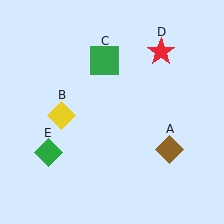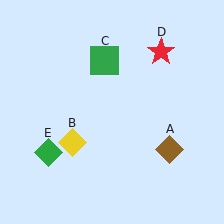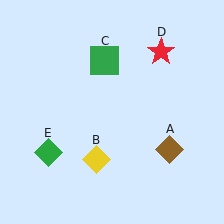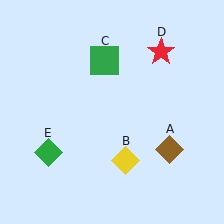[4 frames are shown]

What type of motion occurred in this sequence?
The yellow diamond (object B) rotated counterclockwise around the center of the scene.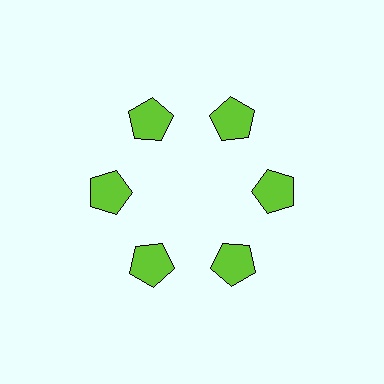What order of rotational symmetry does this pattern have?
This pattern has 6-fold rotational symmetry.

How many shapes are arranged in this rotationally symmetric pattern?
There are 6 shapes, arranged in 6 groups of 1.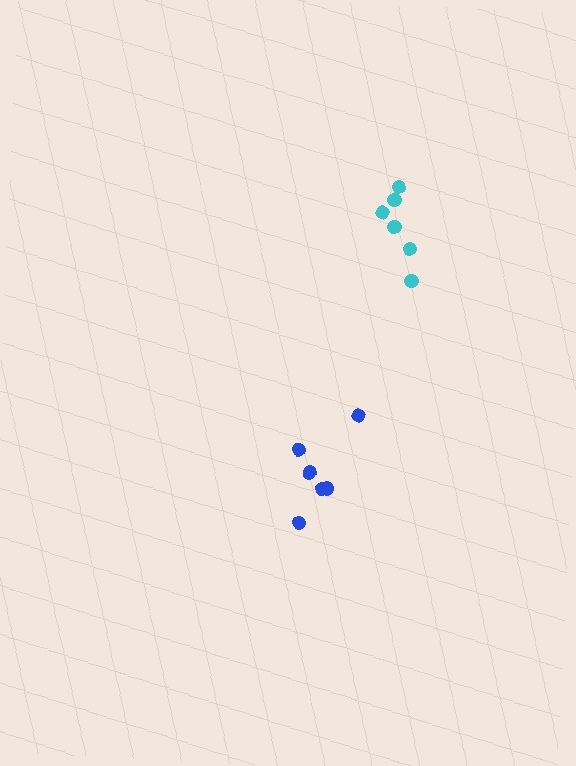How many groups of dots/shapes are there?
There are 2 groups.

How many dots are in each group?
Group 1: 6 dots, Group 2: 6 dots (12 total).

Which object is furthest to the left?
The blue cluster is leftmost.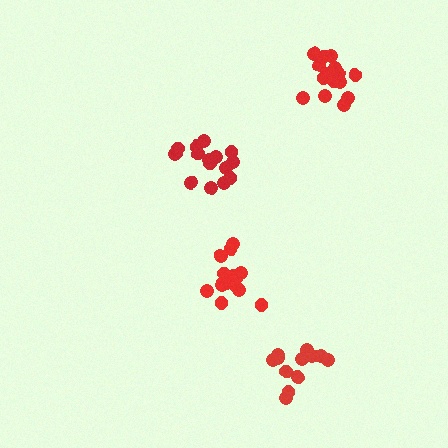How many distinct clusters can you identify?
There are 4 distinct clusters.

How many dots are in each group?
Group 1: 17 dots, Group 2: 16 dots, Group 3: 13 dots, Group 4: 17 dots (63 total).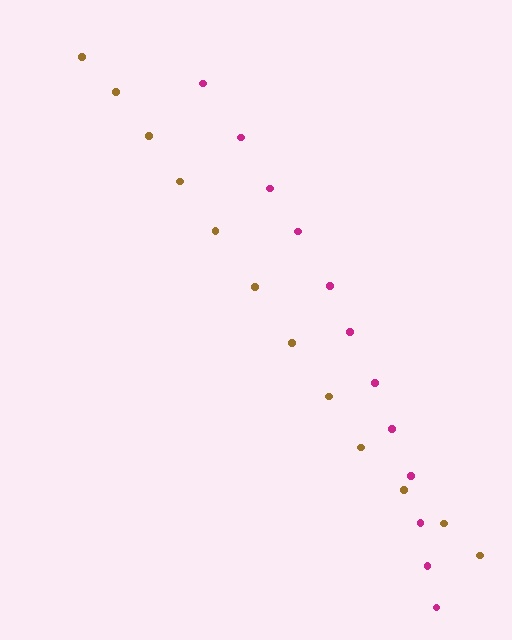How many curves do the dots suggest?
There are 2 distinct paths.